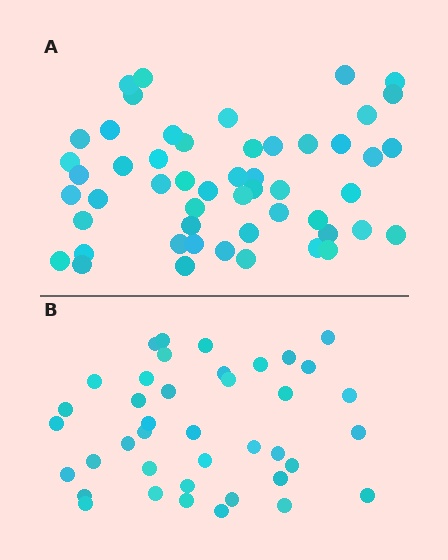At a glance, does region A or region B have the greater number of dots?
Region A (the top region) has more dots.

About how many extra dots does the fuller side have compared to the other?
Region A has roughly 12 or so more dots than region B.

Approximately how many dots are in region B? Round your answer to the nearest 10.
About 40 dots.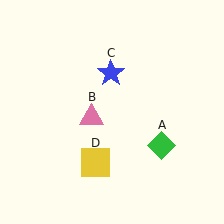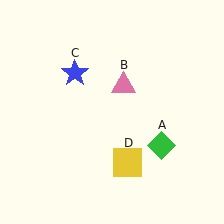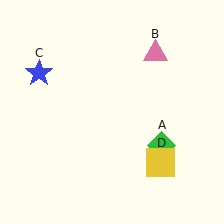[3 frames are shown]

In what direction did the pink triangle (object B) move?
The pink triangle (object B) moved up and to the right.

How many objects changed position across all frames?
3 objects changed position: pink triangle (object B), blue star (object C), yellow square (object D).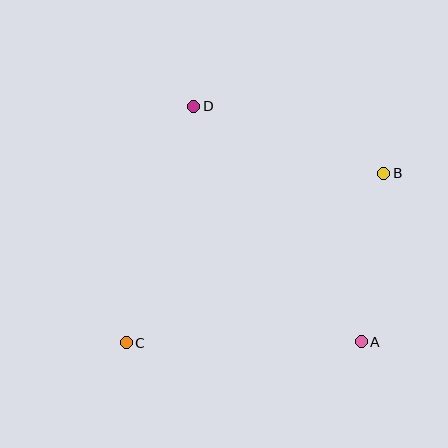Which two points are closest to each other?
Points A and B are closest to each other.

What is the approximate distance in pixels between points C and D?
The distance between C and D is approximately 246 pixels.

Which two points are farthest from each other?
Points B and C are farthest from each other.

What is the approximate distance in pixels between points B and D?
The distance between B and D is approximately 201 pixels.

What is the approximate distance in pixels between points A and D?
The distance between A and D is approximately 289 pixels.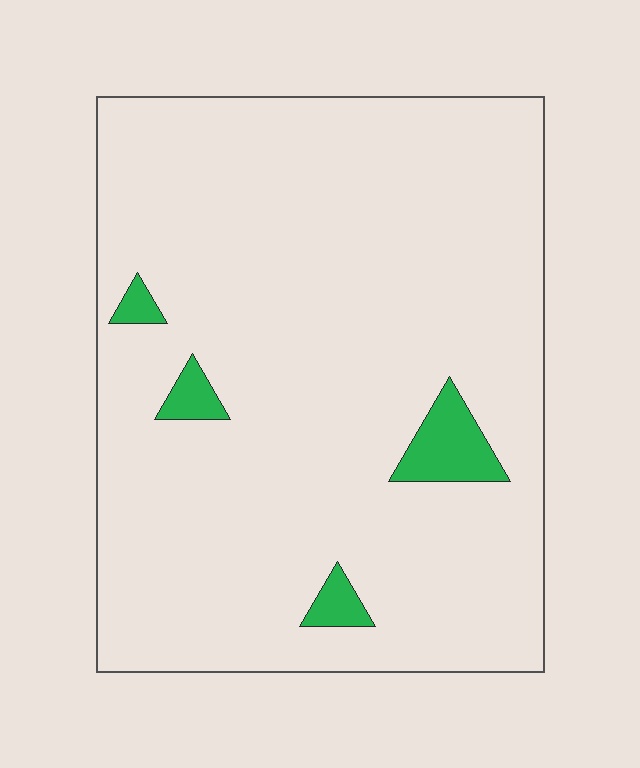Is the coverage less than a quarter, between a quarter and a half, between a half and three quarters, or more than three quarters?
Less than a quarter.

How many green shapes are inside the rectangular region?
4.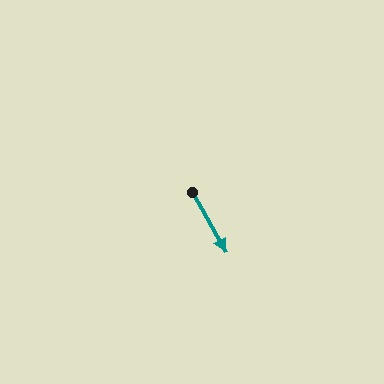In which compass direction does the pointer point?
Southeast.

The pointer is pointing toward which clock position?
Roughly 5 o'clock.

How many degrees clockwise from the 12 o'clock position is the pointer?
Approximately 151 degrees.